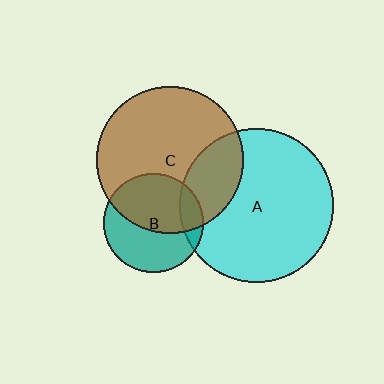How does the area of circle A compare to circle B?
Approximately 2.4 times.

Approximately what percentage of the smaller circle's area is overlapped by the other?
Approximately 55%.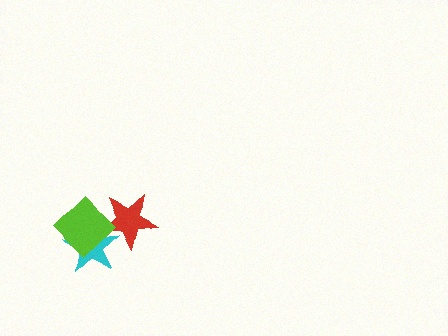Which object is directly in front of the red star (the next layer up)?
The cyan star is directly in front of the red star.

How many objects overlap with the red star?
2 objects overlap with the red star.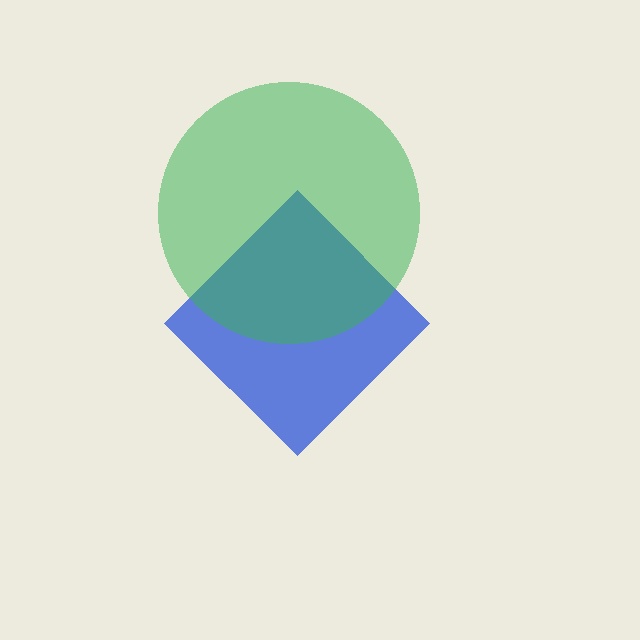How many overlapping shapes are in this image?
There are 2 overlapping shapes in the image.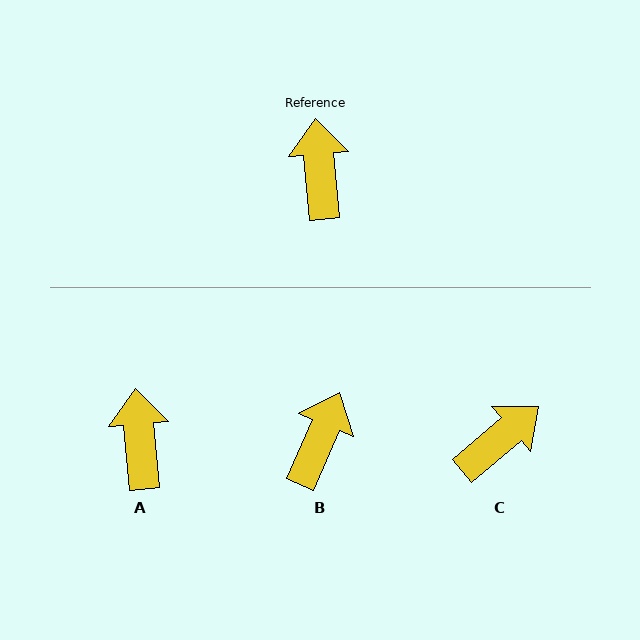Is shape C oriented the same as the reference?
No, it is off by about 54 degrees.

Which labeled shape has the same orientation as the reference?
A.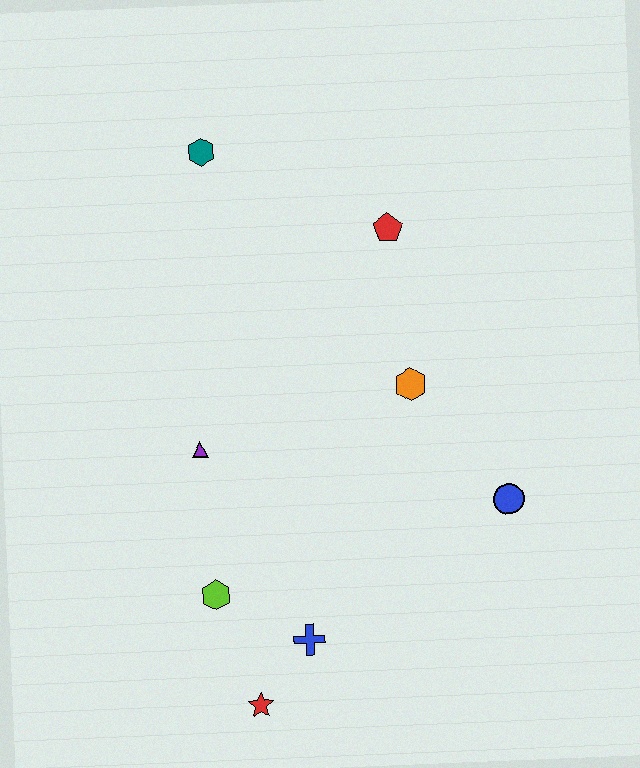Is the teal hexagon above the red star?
Yes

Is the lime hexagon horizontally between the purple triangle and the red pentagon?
Yes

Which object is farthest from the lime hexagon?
The teal hexagon is farthest from the lime hexagon.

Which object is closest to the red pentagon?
The orange hexagon is closest to the red pentagon.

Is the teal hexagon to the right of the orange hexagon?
No